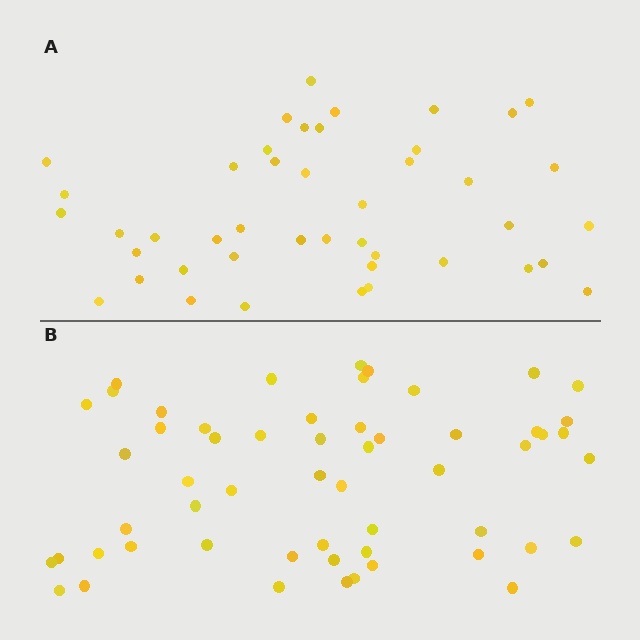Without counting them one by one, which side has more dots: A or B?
Region B (the bottom region) has more dots.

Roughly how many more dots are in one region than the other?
Region B has roughly 12 or so more dots than region A.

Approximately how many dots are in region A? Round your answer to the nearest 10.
About 40 dots. (The exact count is 44, which rounds to 40.)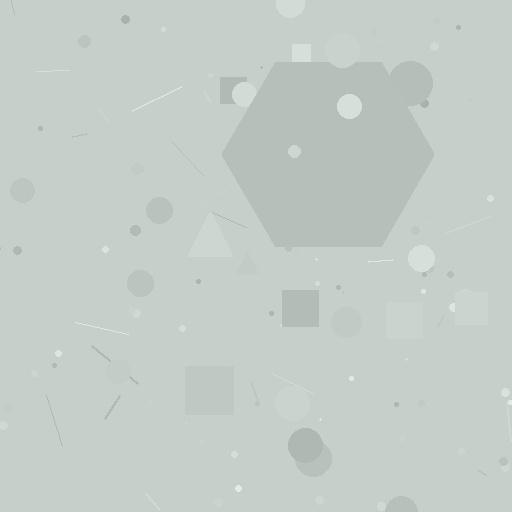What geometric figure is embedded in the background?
A hexagon is embedded in the background.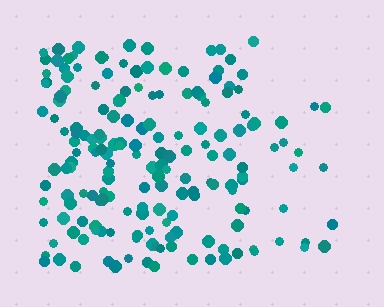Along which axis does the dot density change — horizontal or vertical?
Horizontal.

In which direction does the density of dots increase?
From right to left, with the left side densest.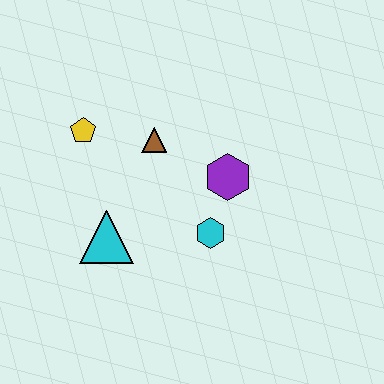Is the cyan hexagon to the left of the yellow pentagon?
No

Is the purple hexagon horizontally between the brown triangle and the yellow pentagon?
No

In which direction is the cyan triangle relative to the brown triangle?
The cyan triangle is below the brown triangle.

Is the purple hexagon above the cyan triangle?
Yes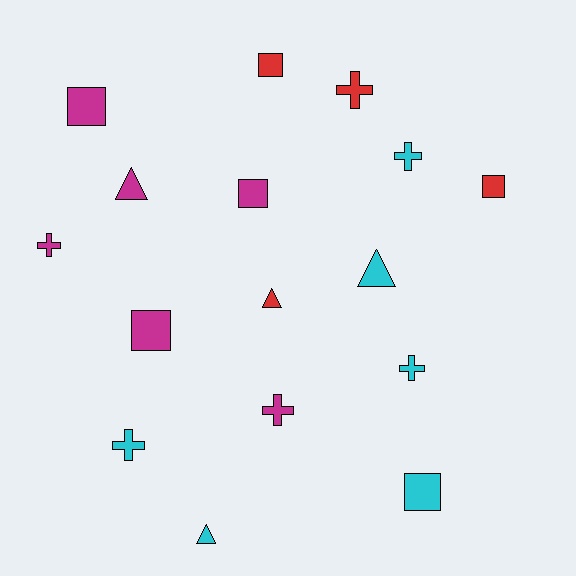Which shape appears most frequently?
Square, with 6 objects.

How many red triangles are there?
There is 1 red triangle.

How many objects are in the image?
There are 16 objects.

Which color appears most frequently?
Magenta, with 6 objects.